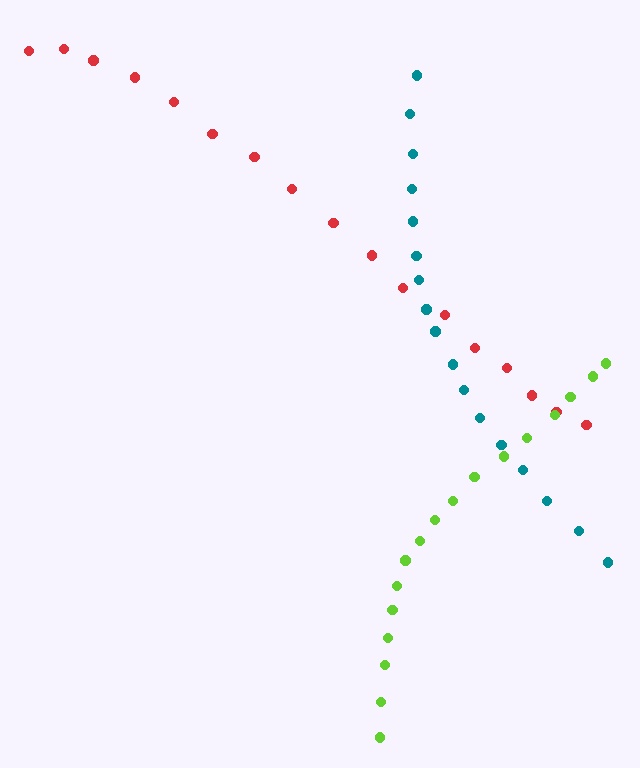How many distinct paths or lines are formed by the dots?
There are 3 distinct paths.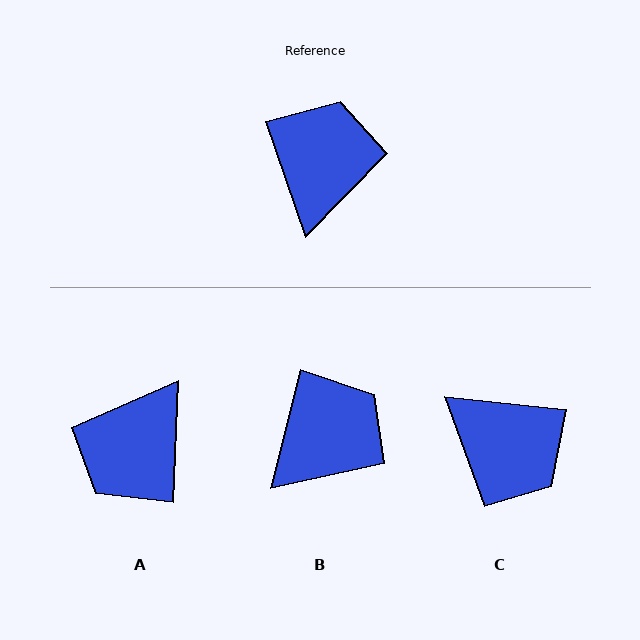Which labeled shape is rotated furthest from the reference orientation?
A, about 158 degrees away.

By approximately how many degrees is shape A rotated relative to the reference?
Approximately 158 degrees counter-clockwise.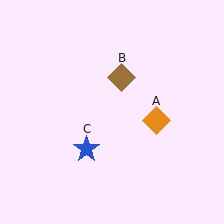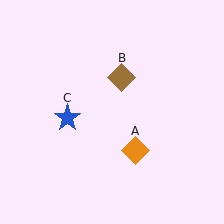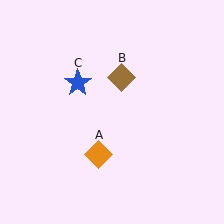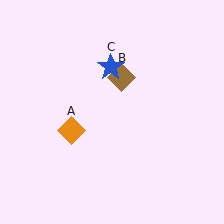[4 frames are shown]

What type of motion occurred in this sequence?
The orange diamond (object A), blue star (object C) rotated clockwise around the center of the scene.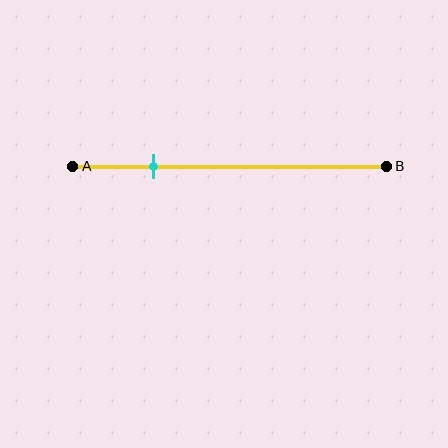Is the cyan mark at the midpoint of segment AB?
No, the mark is at about 25% from A, not at the 50% midpoint.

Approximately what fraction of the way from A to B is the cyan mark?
The cyan mark is approximately 25% of the way from A to B.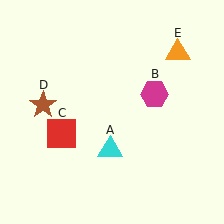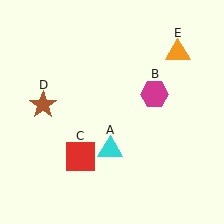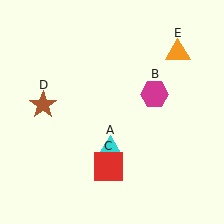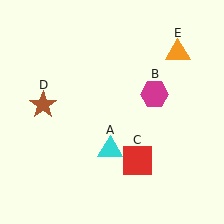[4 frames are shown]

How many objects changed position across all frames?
1 object changed position: red square (object C).